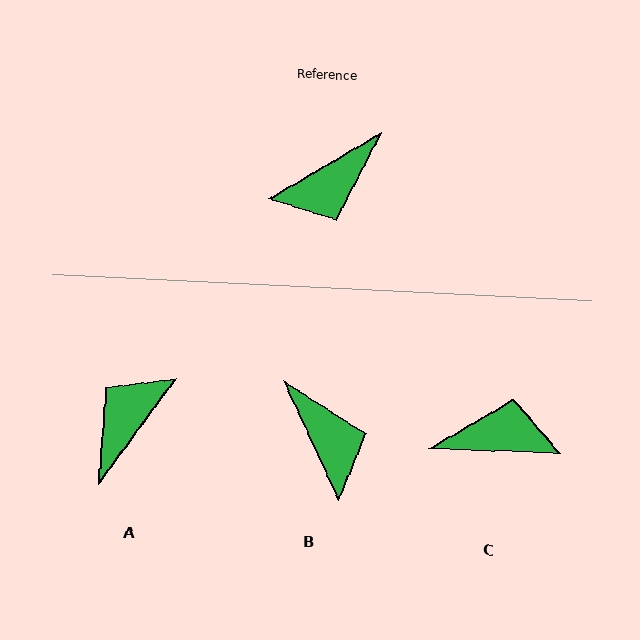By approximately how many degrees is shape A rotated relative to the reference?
Approximately 157 degrees clockwise.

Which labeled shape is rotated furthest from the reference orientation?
A, about 157 degrees away.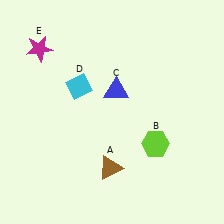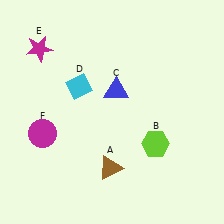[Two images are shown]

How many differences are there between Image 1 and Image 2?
There is 1 difference between the two images.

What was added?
A magenta circle (F) was added in Image 2.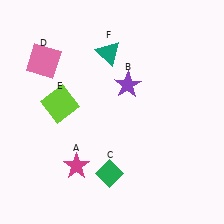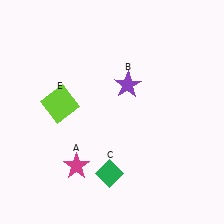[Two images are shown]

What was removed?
The teal triangle (F), the pink square (D) were removed in Image 2.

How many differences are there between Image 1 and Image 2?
There are 2 differences between the two images.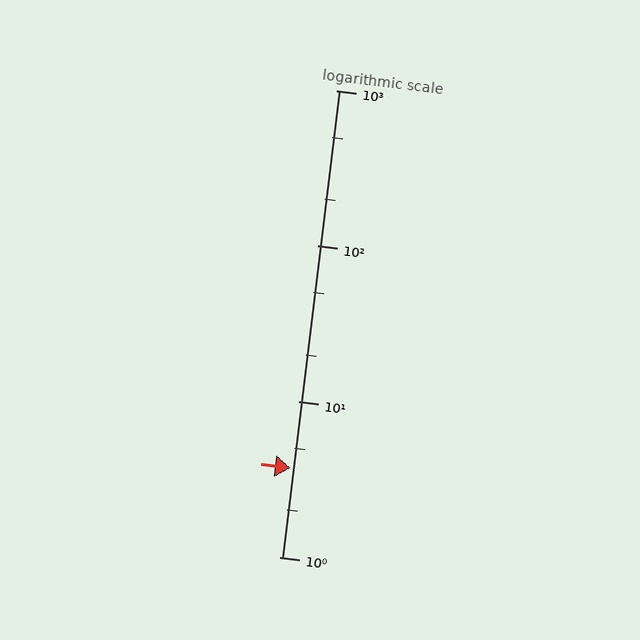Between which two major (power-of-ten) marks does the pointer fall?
The pointer is between 1 and 10.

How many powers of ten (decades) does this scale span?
The scale spans 3 decades, from 1 to 1000.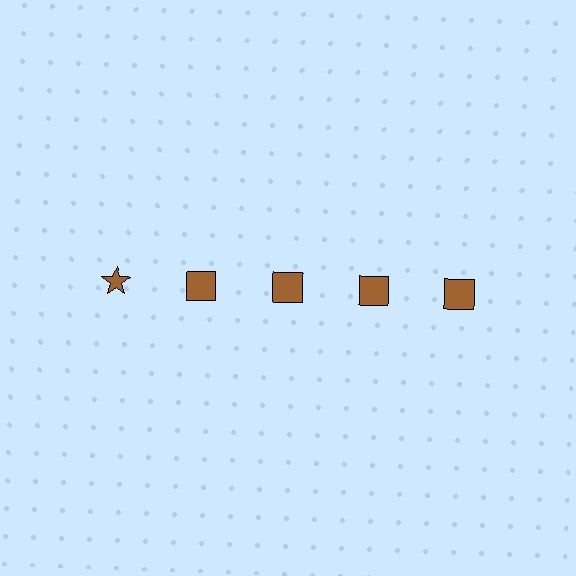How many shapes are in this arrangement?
There are 5 shapes arranged in a grid pattern.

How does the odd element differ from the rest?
It has a different shape: star instead of square.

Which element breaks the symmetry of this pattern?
The brown star in the top row, leftmost column breaks the symmetry. All other shapes are brown squares.